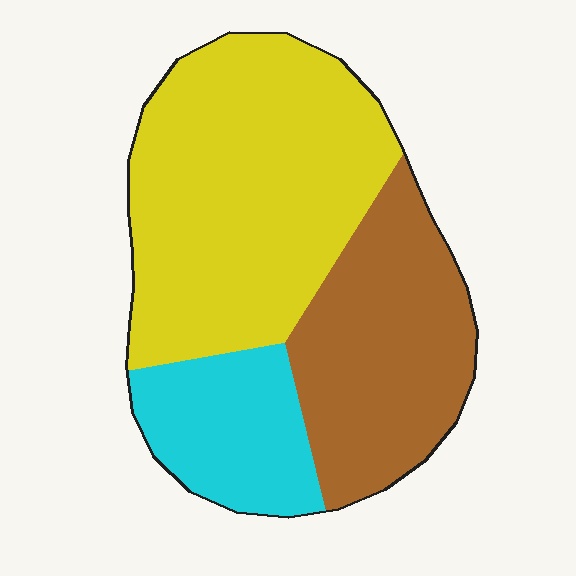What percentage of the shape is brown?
Brown takes up about one third (1/3) of the shape.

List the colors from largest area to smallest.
From largest to smallest: yellow, brown, cyan.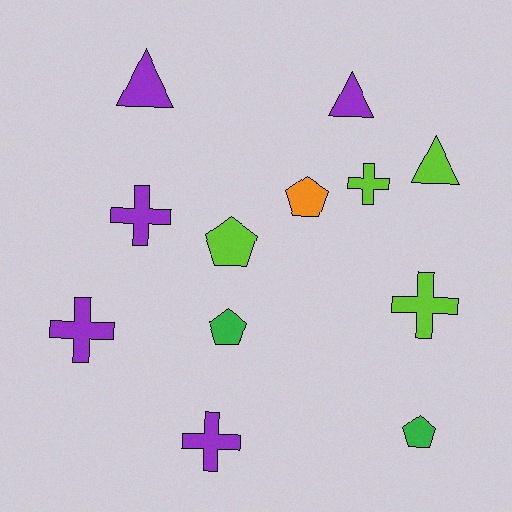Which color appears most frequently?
Purple, with 5 objects.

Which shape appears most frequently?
Cross, with 5 objects.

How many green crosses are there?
There are no green crosses.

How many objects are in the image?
There are 12 objects.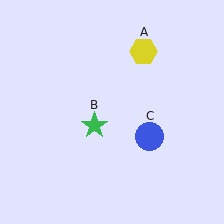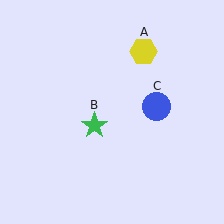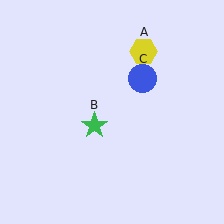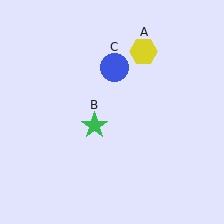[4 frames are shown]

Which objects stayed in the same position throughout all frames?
Yellow hexagon (object A) and green star (object B) remained stationary.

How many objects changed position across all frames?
1 object changed position: blue circle (object C).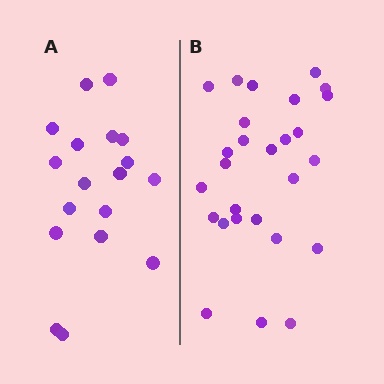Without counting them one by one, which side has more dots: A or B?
Region B (the right region) has more dots.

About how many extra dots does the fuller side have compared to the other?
Region B has roughly 8 or so more dots than region A.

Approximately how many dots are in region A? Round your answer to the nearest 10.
About 20 dots. (The exact count is 18, which rounds to 20.)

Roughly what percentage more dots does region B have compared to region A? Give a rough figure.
About 50% more.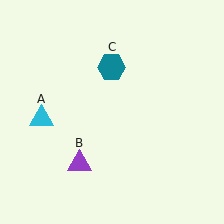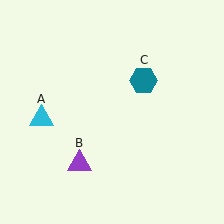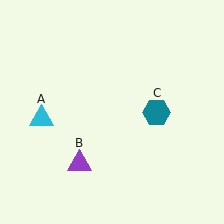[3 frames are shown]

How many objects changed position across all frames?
1 object changed position: teal hexagon (object C).